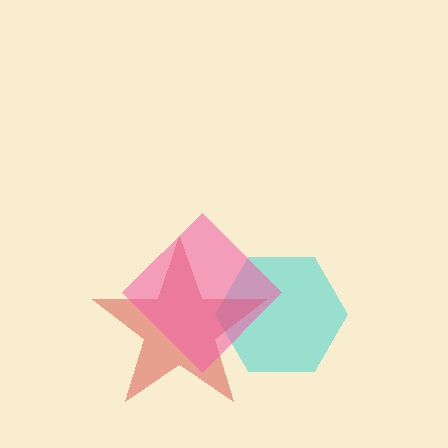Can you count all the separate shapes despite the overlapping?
Yes, there are 3 separate shapes.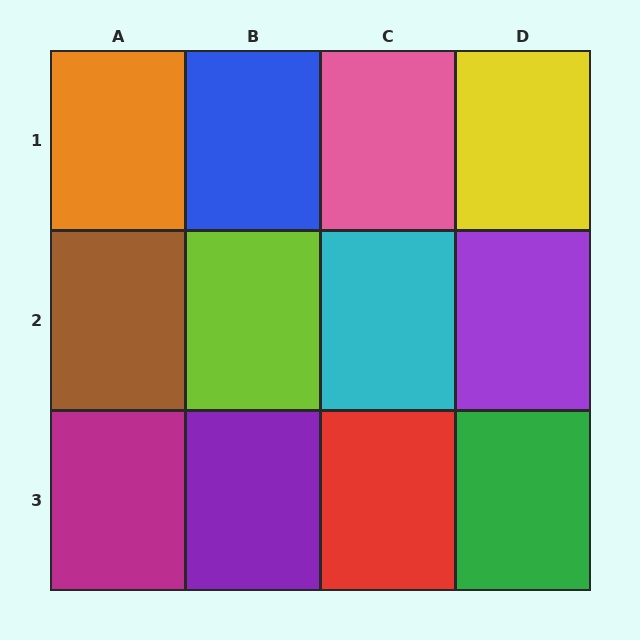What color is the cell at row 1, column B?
Blue.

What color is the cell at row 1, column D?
Yellow.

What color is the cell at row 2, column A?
Brown.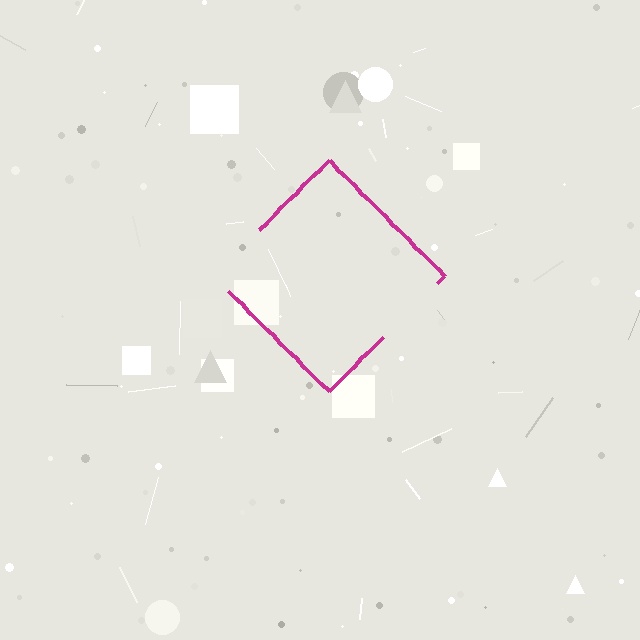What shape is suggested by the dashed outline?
The dashed outline suggests a diamond.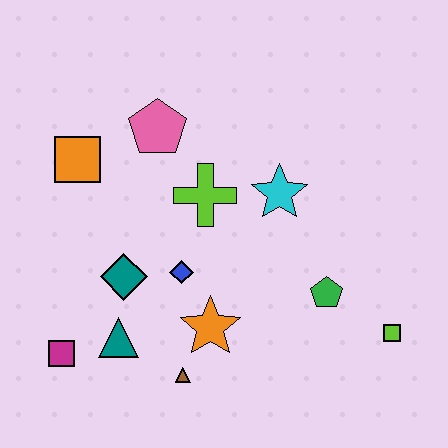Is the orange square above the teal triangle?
Yes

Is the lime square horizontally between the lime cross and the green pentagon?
No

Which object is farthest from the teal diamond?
The lime square is farthest from the teal diamond.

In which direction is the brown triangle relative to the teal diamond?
The brown triangle is below the teal diamond.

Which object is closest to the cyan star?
The lime cross is closest to the cyan star.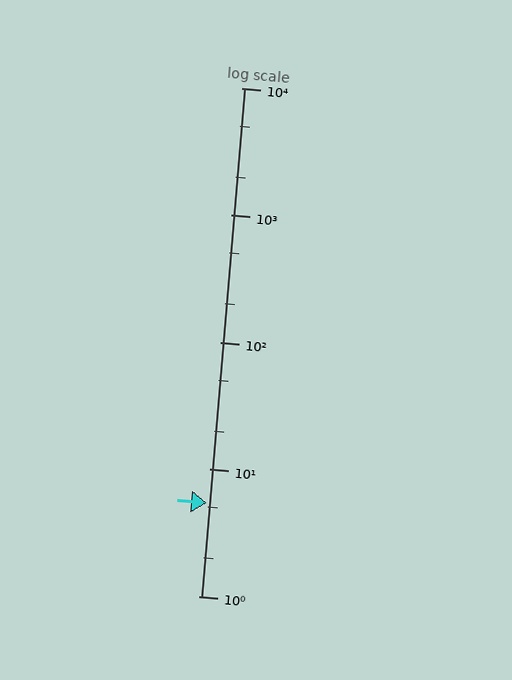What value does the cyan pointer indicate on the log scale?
The pointer indicates approximately 5.4.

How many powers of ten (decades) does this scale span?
The scale spans 4 decades, from 1 to 10000.